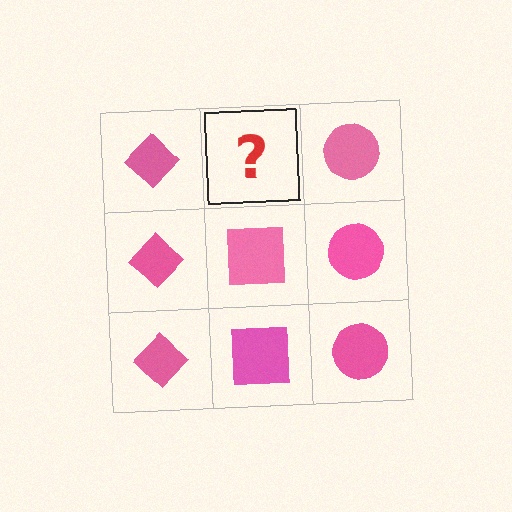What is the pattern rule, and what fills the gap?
The rule is that each column has a consistent shape. The gap should be filled with a pink square.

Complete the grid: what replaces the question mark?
The question mark should be replaced with a pink square.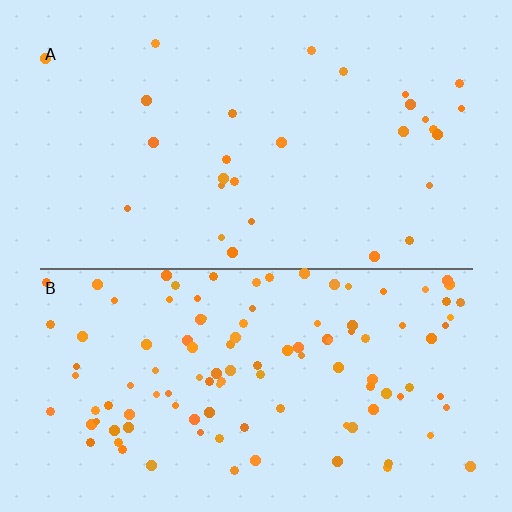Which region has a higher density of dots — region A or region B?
B (the bottom).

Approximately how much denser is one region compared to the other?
Approximately 4.0× — region B over region A.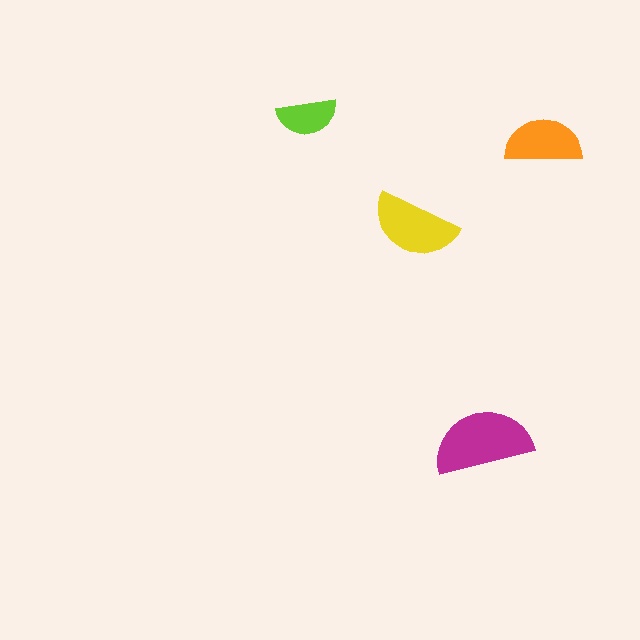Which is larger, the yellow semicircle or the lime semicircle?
The yellow one.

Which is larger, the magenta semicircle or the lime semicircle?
The magenta one.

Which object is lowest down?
The magenta semicircle is bottommost.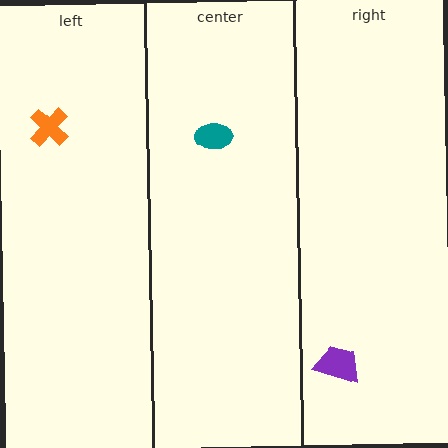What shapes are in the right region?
The purple trapezoid.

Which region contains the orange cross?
The left region.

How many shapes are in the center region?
1.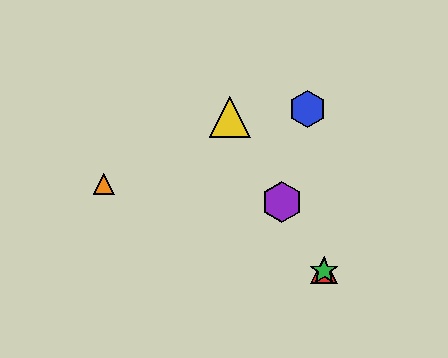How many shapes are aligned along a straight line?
4 shapes (the red triangle, the green star, the yellow triangle, the purple hexagon) are aligned along a straight line.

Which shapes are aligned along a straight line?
The red triangle, the green star, the yellow triangle, the purple hexagon are aligned along a straight line.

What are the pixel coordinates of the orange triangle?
The orange triangle is at (104, 184).